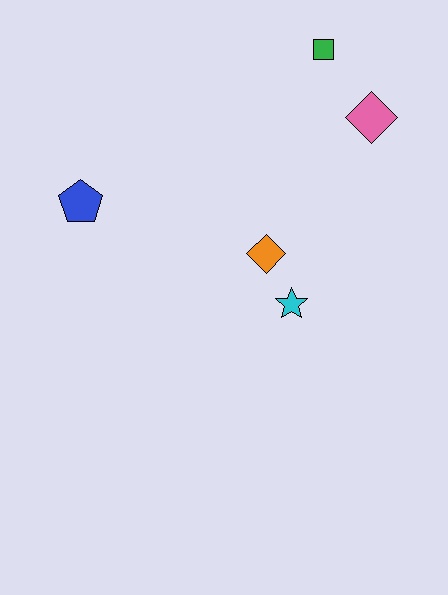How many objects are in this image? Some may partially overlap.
There are 5 objects.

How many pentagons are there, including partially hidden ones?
There is 1 pentagon.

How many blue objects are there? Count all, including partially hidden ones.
There is 1 blue object.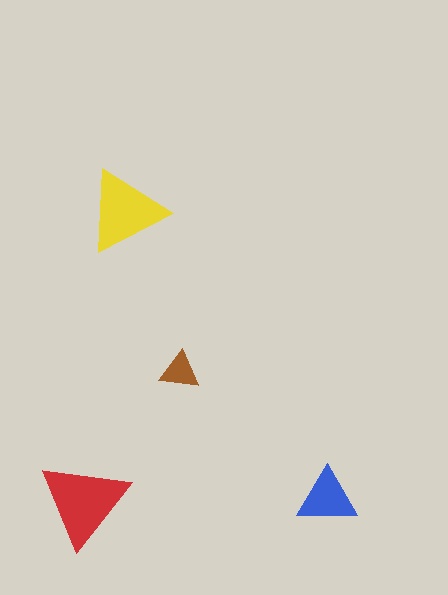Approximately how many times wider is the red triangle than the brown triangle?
About 2 times wider.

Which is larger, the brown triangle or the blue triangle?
The blue one.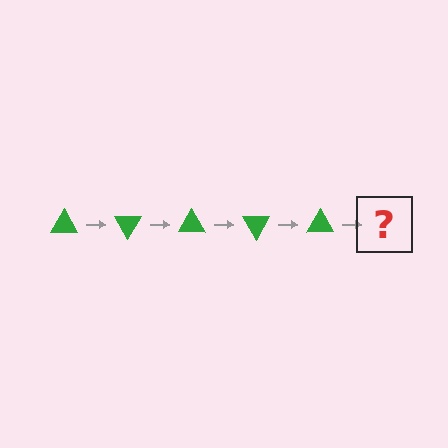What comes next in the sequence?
The next element should be a green triangle rotated 300 degrees.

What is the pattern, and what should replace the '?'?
The pattern is that the triangle rotates 60 degrees each step. The '?' should be a green triangle rotated 300 degrees.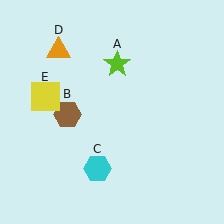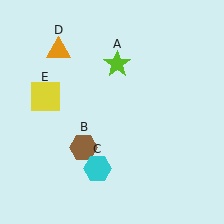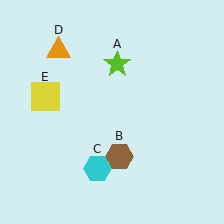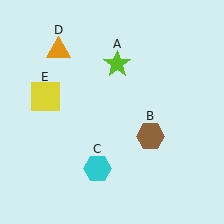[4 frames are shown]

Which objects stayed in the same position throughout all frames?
Lime star (object A) and cyan hexagon (object C) and orange triangle (object D) and yellow square (object E) remained stationary.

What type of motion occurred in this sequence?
The brown hexagon (object B) rotated counterclockwise around the center of the scene.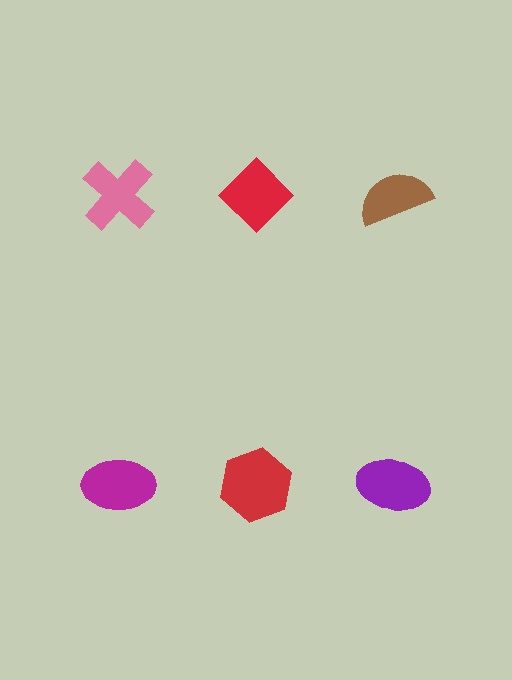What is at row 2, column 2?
A red hexagon.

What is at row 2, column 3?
A purple ellipse.